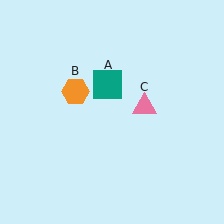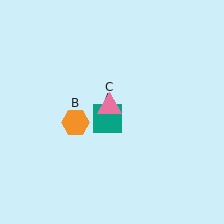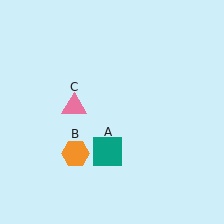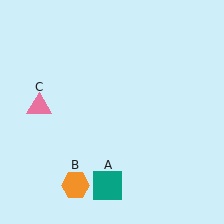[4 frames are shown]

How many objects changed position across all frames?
3 objects changed position: teal square (object A), orange hexagon (object B), pink triangle (object C).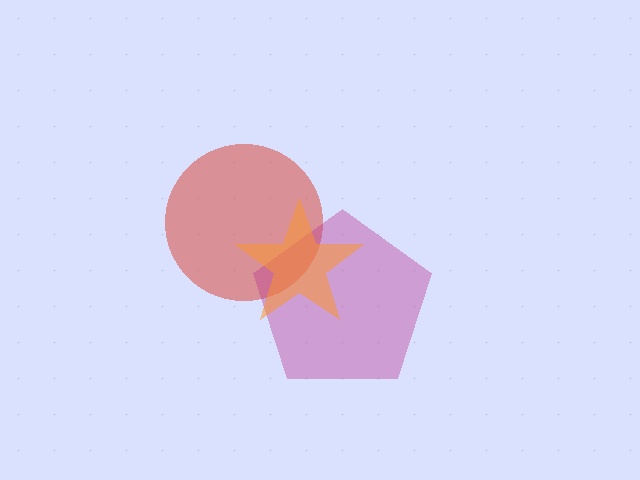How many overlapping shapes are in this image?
There are 3 overlapping shapes in the image.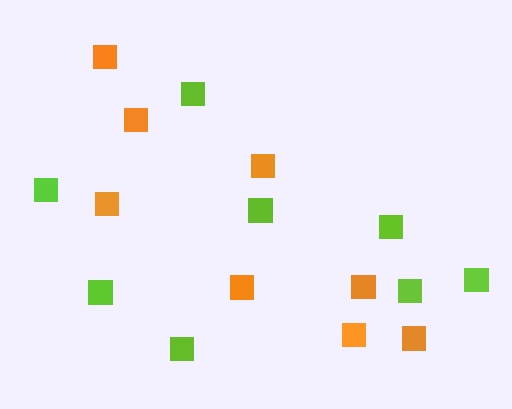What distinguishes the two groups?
There are 2 groups: one group of lime squares (8) and one group of orange squares (8).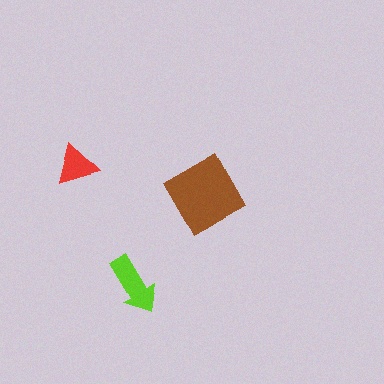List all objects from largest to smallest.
The brown diamond, the lime arrow, the red triangle.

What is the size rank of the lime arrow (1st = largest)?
2nd.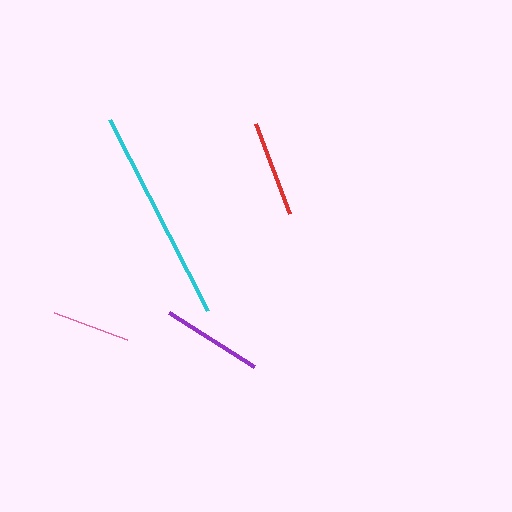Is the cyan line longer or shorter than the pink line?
The cyan line is longer than the pink line.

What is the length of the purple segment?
The purple segment is approximately 101 pixels long.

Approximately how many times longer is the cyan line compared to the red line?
The cyan line is approximately 2.2 times the length of the red line.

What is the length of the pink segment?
The pink segment is approximately 78 pixels long.